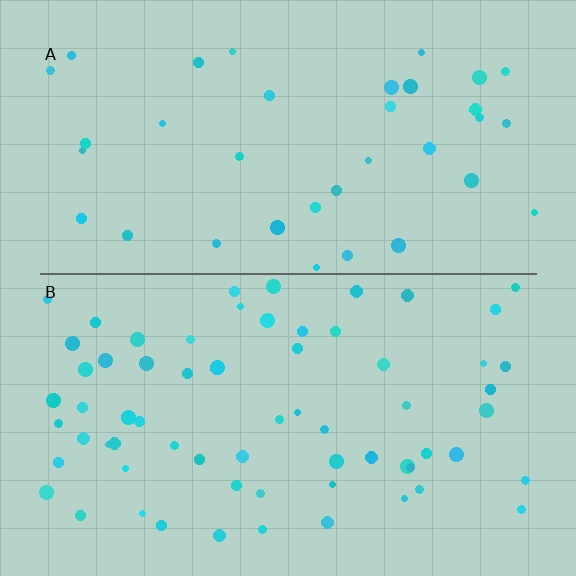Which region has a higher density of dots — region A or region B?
B (the bottom).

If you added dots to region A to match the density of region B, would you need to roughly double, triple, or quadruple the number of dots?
Approximately double.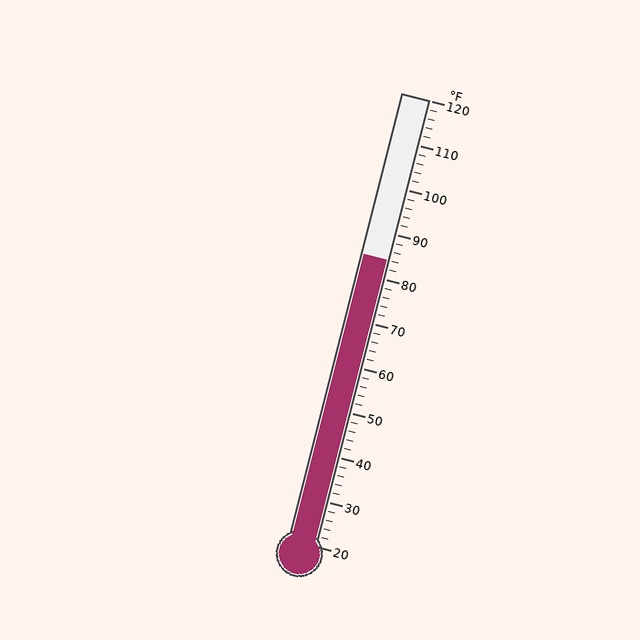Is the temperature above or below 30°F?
The temperature is above 30°F.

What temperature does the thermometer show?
The thermometer shows approximately 84°F.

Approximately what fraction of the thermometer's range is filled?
The thermometer is filled to approximately 65% of its range.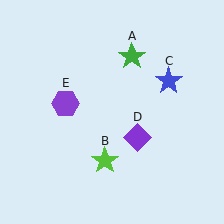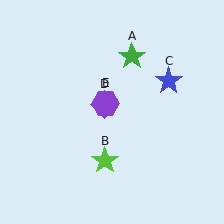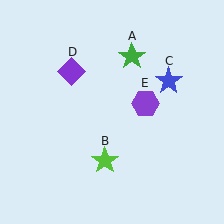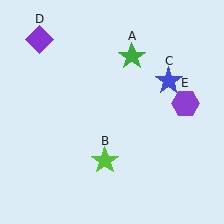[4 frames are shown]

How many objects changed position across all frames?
2 objects changed position: purple diamond (object D), purple hexagon (object E).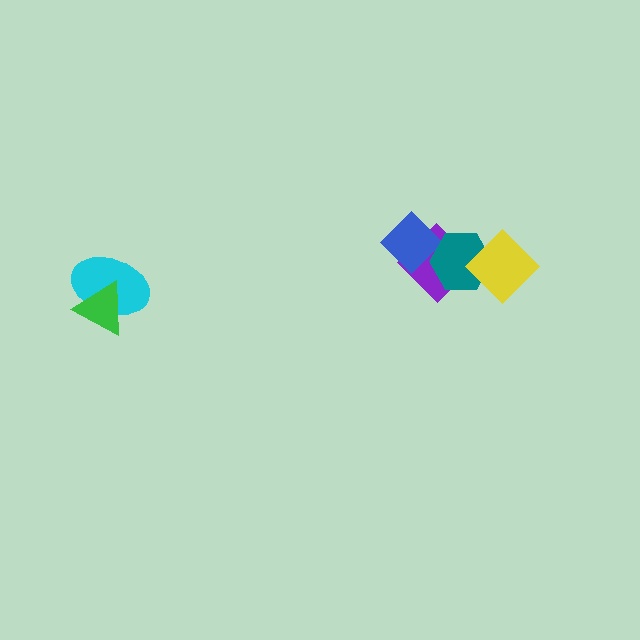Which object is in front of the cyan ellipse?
The green triangle is in front of the cyan ellipse.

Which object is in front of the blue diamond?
The teal hexagon is in front of the blue diamond.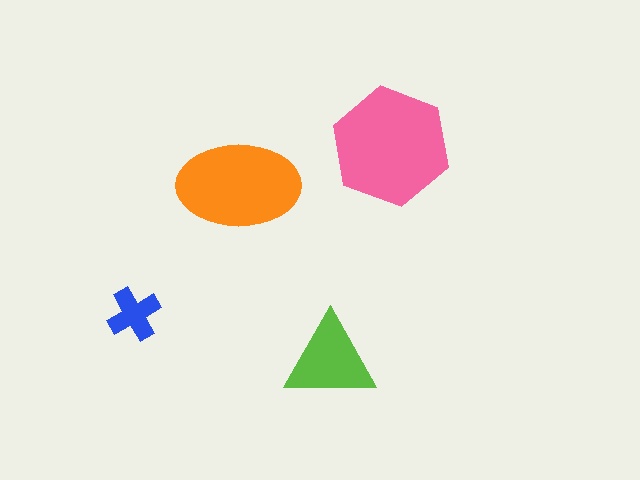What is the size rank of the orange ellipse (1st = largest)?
2nd.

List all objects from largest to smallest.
The pink hexagon, the orange ellipse, the lime triangle, the blue cross.